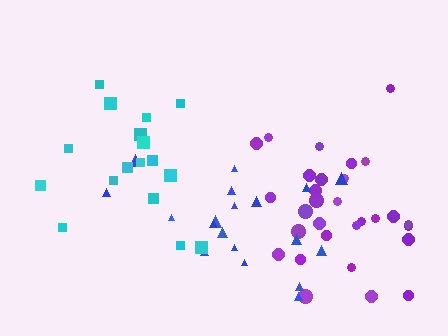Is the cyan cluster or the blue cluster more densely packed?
Cyan.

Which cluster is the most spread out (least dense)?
Blue.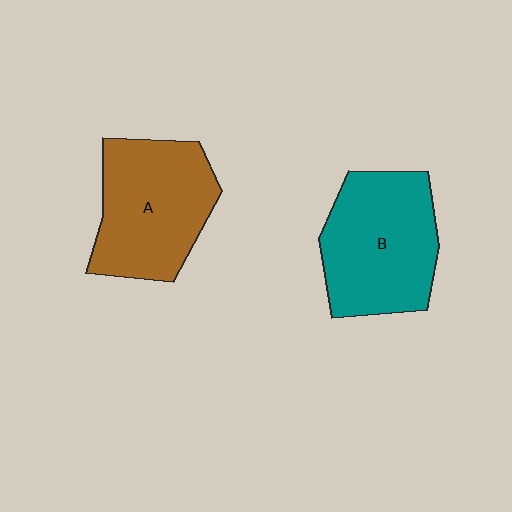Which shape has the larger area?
Shape B (teal).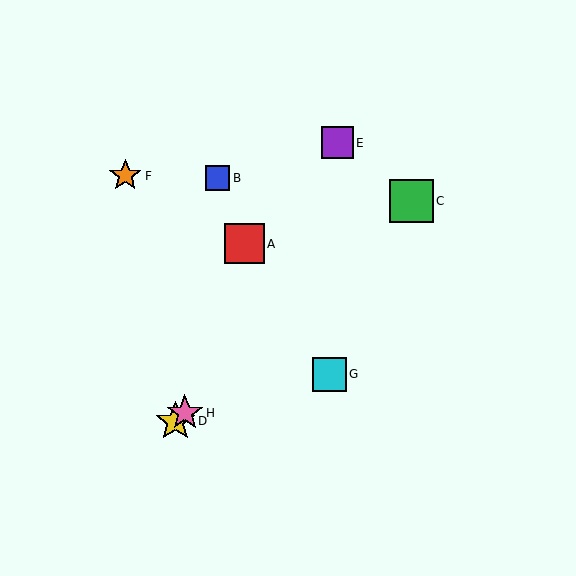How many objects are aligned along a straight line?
3 objects (C, D, H) are aligned along a straight line.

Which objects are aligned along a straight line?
Objects C, D, H are aligned along a straight line.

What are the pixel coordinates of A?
Object A is at (244, 244).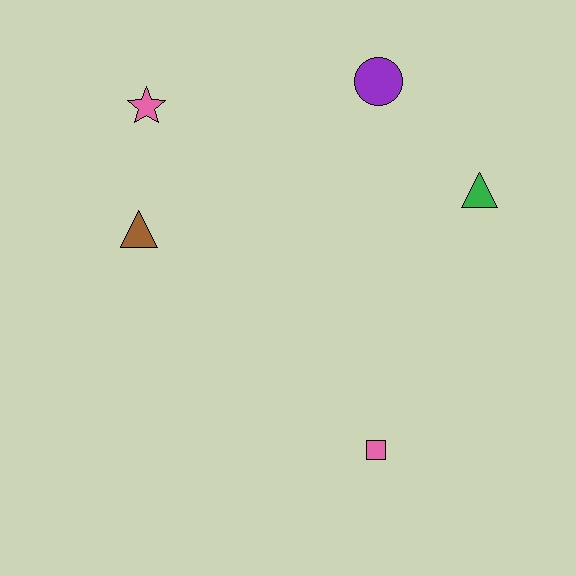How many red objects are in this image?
There are no red objects.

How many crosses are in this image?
There are no crosses.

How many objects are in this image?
There are 5 objects.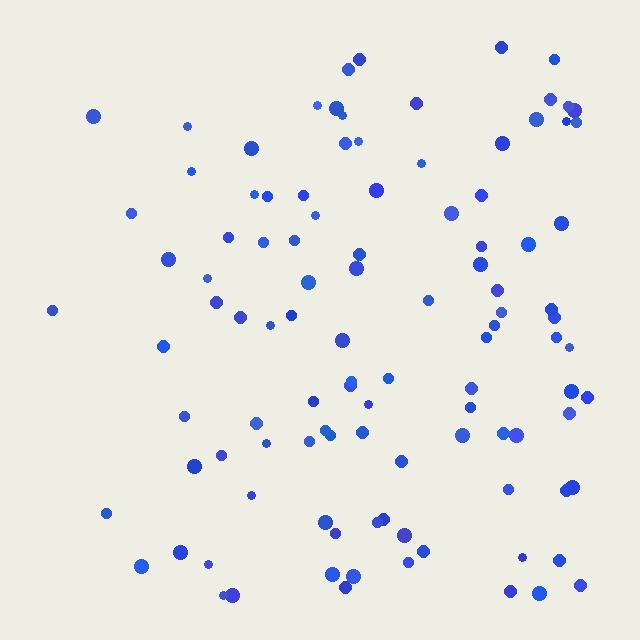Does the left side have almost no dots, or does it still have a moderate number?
Still a moderate number, just noticeably fewer than the right.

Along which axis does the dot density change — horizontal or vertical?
Horizontal.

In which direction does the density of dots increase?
From left to right, with the right side densest.